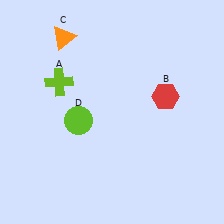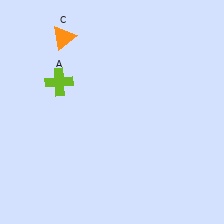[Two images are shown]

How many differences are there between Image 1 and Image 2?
There are 2 differences between the two images.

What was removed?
The lime circle (D), the red hexagon (B) were removed in Image 2.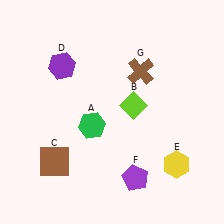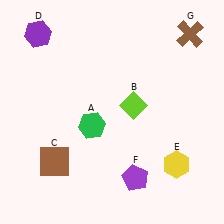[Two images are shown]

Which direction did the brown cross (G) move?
The brown cross (G) moved right.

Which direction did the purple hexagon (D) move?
The purple hexagon (D) moved up.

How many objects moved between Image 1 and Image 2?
2 objects moved between the two images.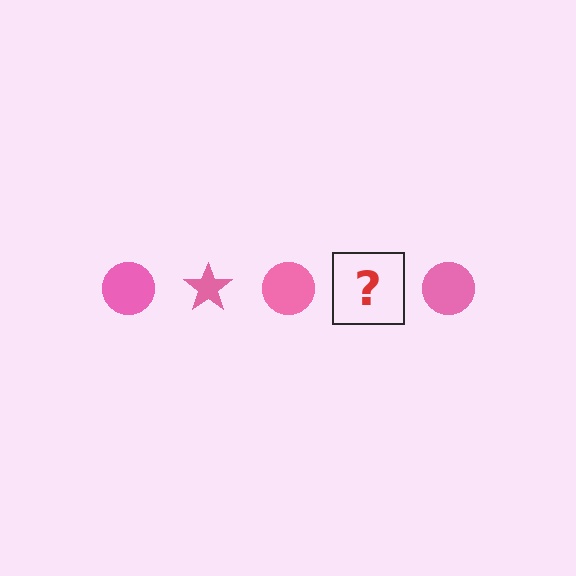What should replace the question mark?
The question mark should be replaced with a pink star.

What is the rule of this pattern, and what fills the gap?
The rule is that the pattern cycles through circle, star shapes in pink. The gap should be filled with a pink star.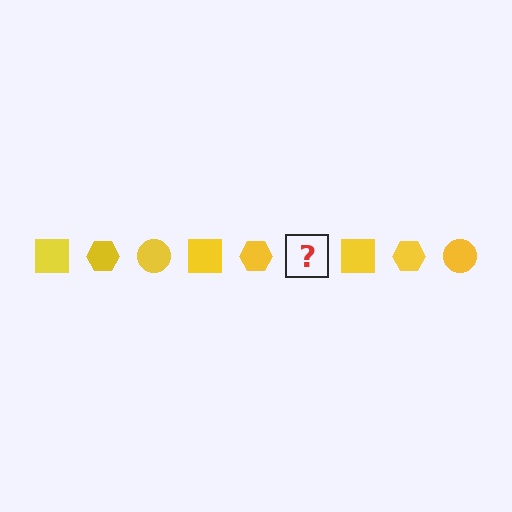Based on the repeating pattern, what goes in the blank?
The blank should be a yellow circle.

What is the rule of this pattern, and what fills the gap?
The rule is that the pattern cycles through square, hexagon, circle shapes in yellow. The gap should be filled with a yellow circle.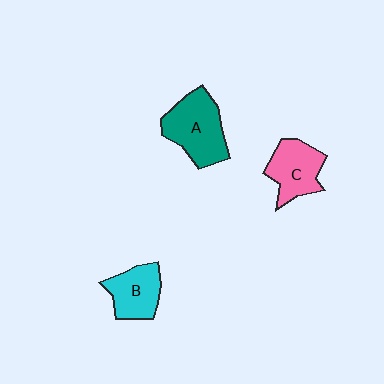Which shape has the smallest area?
Shape B (cyan).